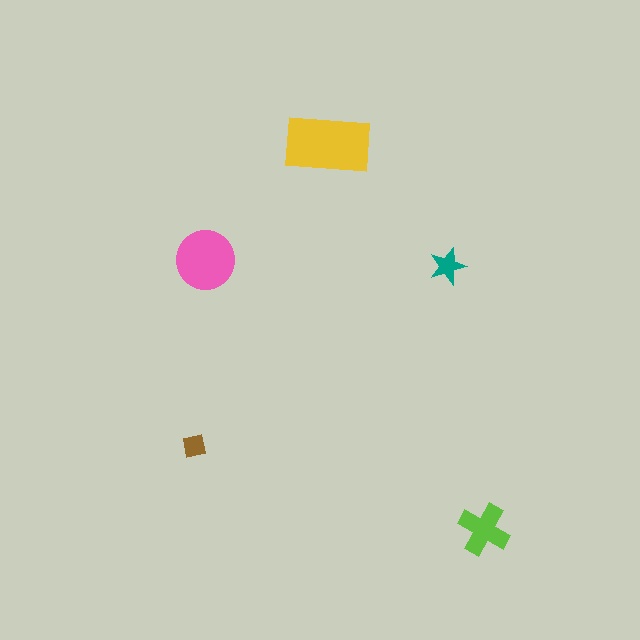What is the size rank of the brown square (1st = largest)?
5th.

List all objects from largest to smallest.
The yellow rectangle, the pink circle, the lime cross, the teal star, the brown square.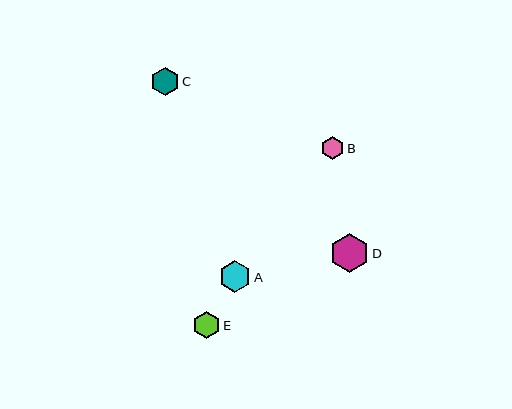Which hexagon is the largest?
Hexagon D is the largest with a size of approximately 39 pixels.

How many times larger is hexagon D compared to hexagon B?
Hexagon D is approximately 1.7 times the size of hexagon B.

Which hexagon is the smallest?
Hexagon B is the smallest with a size of approximately 23 pixels.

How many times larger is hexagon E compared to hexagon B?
Hexagon E is approximately 1.2 times the size of hexagon B.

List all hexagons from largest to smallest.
From largest to smallest: D, A, C, E, B.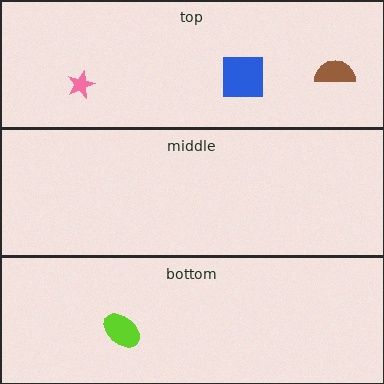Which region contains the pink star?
The top region.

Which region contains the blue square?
The top region.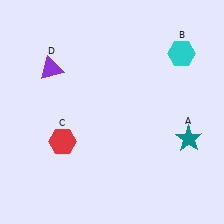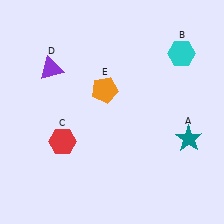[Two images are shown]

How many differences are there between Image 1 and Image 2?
There is 1 difference between the two images.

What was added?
An orange pentagon (E) was added in Image 2.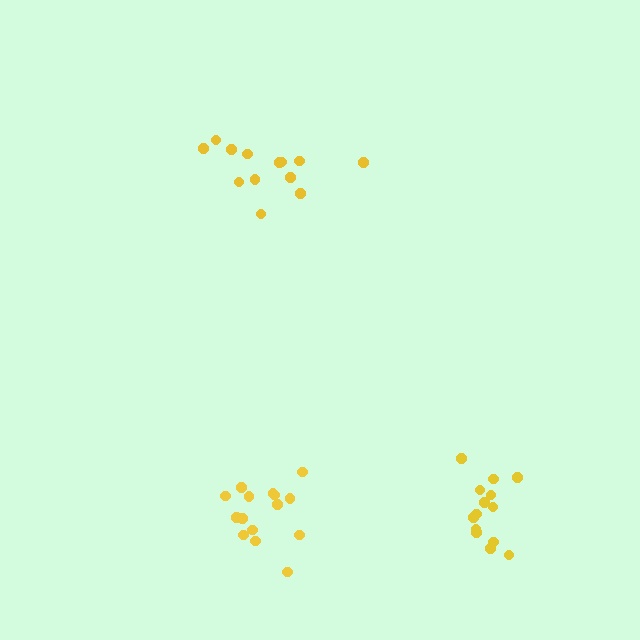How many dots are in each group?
Group 1: 15 dots, Group 2: 13 dots, Group 3: 14 dots (42 total).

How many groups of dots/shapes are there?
There are 3 groups.